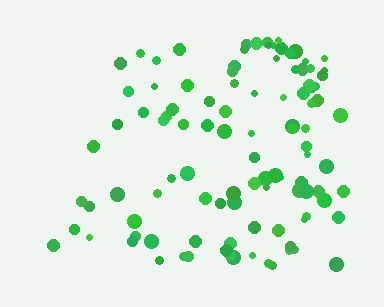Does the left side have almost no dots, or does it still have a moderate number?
Still a moderate number, just noticeably fewer than the right.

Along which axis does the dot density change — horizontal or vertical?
Horizontal.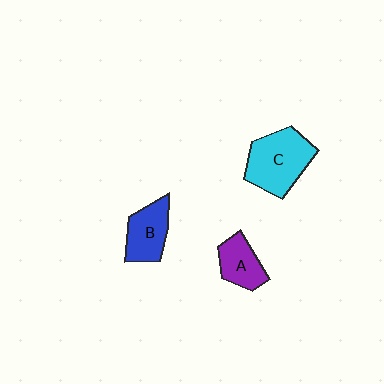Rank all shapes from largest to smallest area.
From largest to smallest: C (cyan), B (blue), A (purple).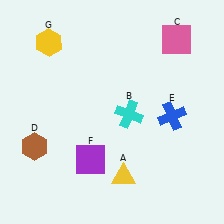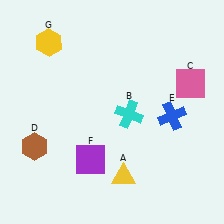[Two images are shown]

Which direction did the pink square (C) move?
The pink square (C) moved down.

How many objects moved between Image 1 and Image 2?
1 object moved between the two images.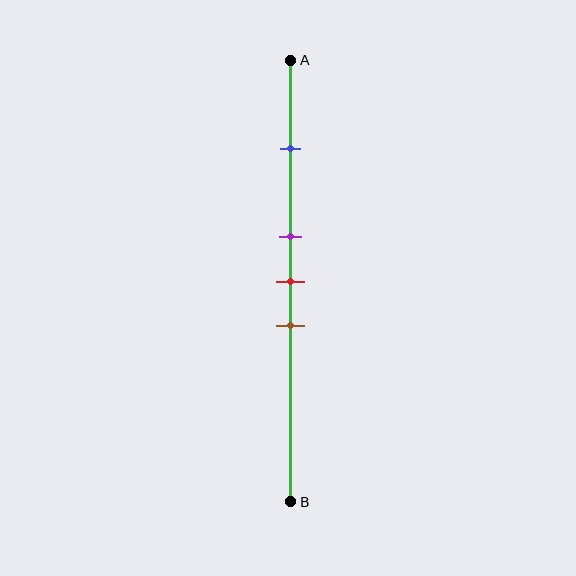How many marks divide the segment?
There are 4 marks dividing the segment.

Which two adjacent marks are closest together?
The purple and red marks are the closest adjacent pair.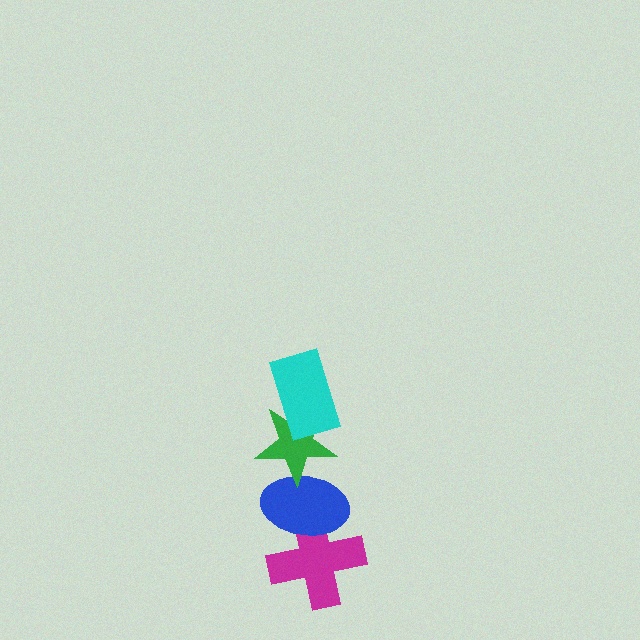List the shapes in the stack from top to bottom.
From top to bottom: the cyan rectangle, the green star, the blue ellipse, the magenta cross.